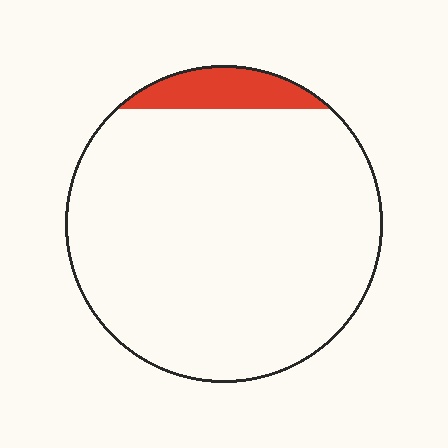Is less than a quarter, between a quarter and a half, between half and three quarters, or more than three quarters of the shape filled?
Less than a quarter.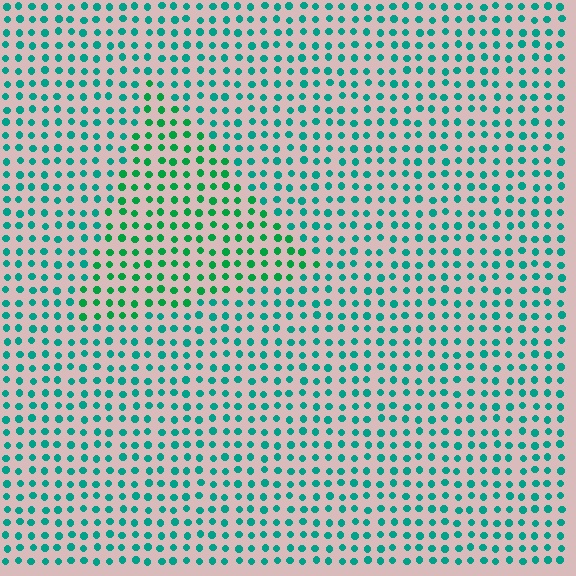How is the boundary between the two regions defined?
The boundary is defined purely by a slight shift in hue (about 28 degrees). Spacing, size, and orientation are identical on both sides.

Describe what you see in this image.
The image is filled with small teal elements in a uniform arrangement. A triangle-shaped region is visible where the elements are tinted to a slightly different hue, forming a subtle color boundary.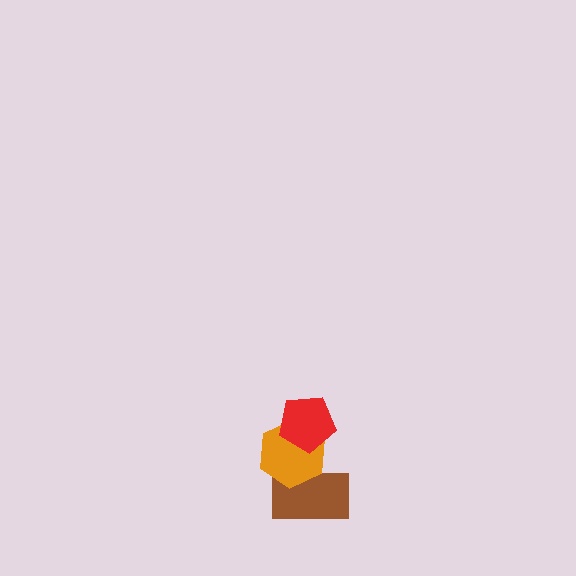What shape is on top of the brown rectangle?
The orange hexagon is on top of the brown rectangle.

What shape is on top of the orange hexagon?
The red pentagon is on top of the orange hexagon.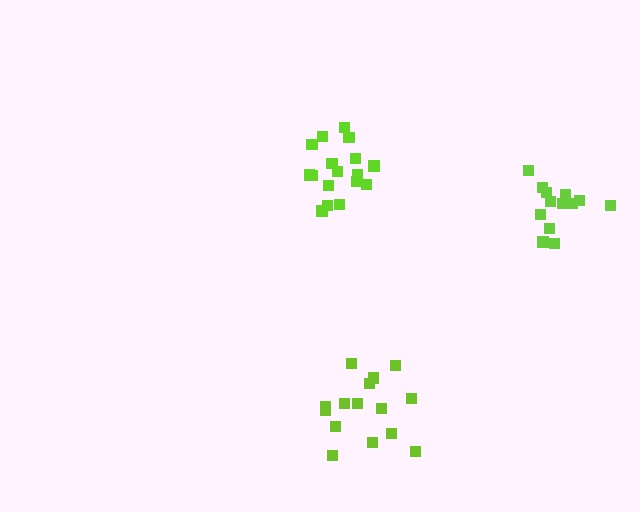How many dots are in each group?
Group 1: 13 dots, Group 2: 15 dots, Group 3: 17 dots (45 total).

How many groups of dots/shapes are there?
There are 3 groups.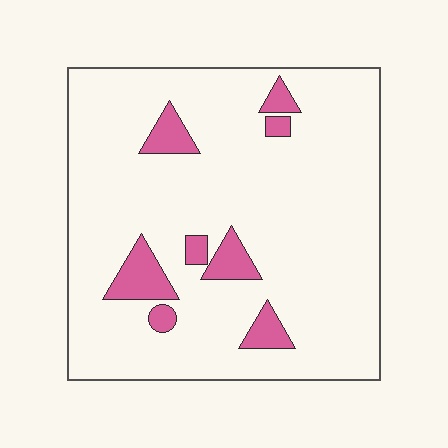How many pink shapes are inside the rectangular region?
8.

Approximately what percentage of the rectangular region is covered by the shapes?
Approximately 10%.